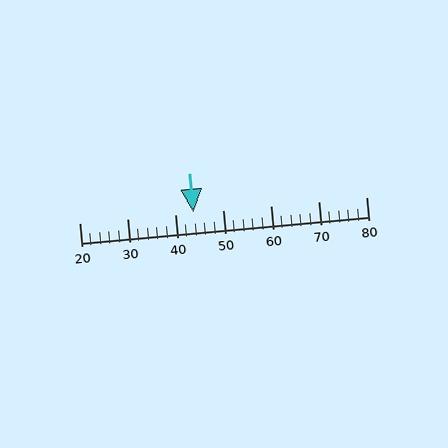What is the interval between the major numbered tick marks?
The major tick marks are spaced 10 units apart.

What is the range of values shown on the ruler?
The ruler shows values from 20 to 80.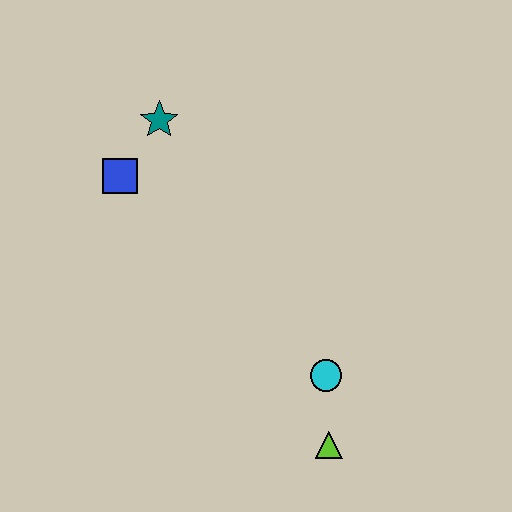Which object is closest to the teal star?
The blue square is closest to the teal star.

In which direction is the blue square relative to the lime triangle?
The blue square is above the lime triangle.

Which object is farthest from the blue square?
The lime triangle is farthest from the blue square.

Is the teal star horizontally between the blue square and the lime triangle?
Yes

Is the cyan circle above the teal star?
No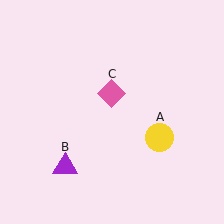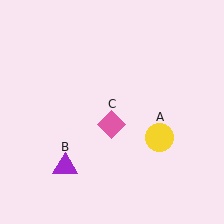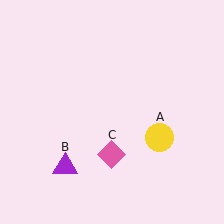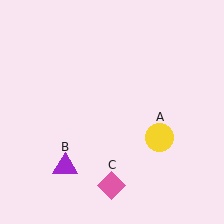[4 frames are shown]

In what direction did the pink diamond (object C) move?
The pink diamond (object C) moved down.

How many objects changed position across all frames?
1 object changed position: pink diamond (object C).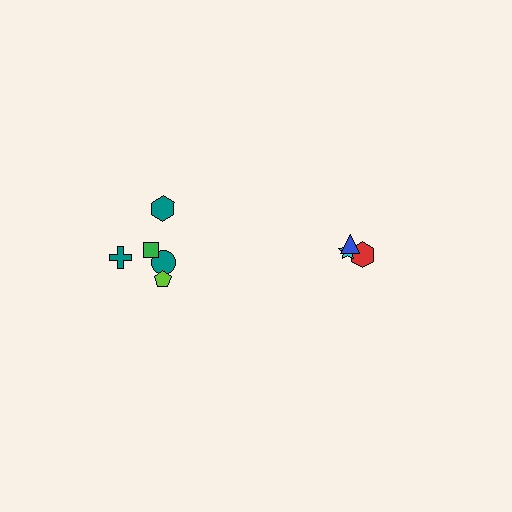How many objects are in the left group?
There are 5 objects.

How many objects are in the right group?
There are 3 objects.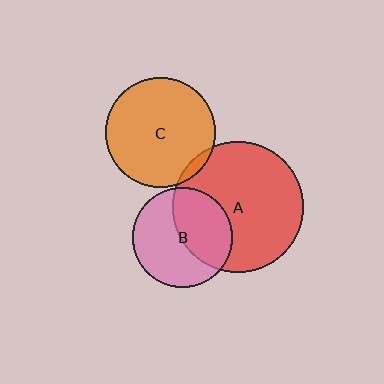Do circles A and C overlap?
Yes.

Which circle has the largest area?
Circle A (red).